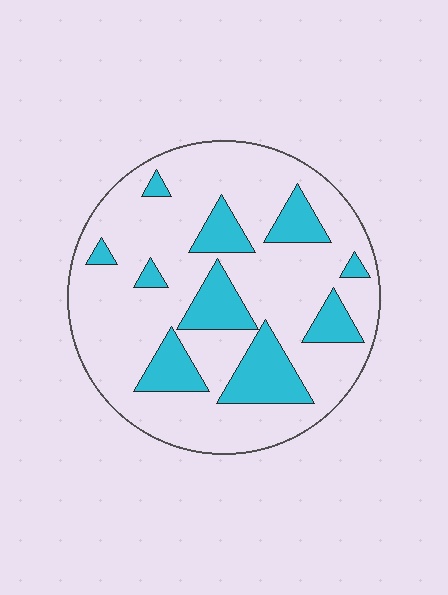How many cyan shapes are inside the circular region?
10.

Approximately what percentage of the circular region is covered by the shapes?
Approximately 25%.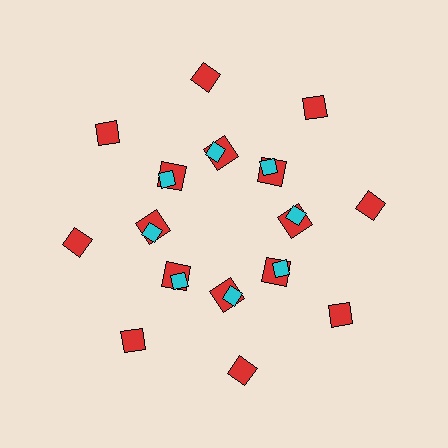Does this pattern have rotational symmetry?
Yes, this pattern has 8-fold rotational symmetry. It looks the same after rotating 45 degrees around the center.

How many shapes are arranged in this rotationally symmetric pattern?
There are 24 shapes, arranged in 8 groups of 3.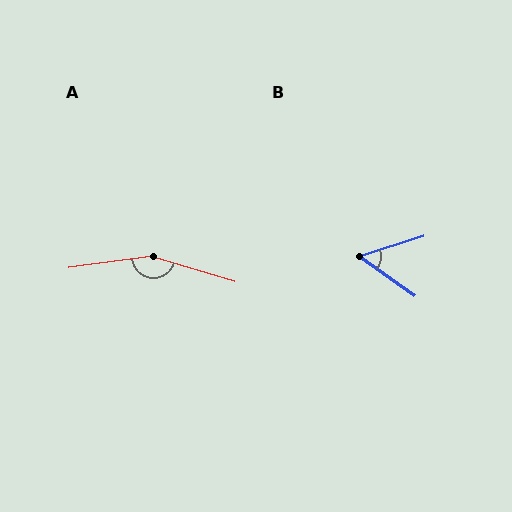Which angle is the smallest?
B, at approximately 53 degrees.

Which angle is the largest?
A, at approximately 155 degrees.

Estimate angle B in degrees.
Approximately 53 degrees.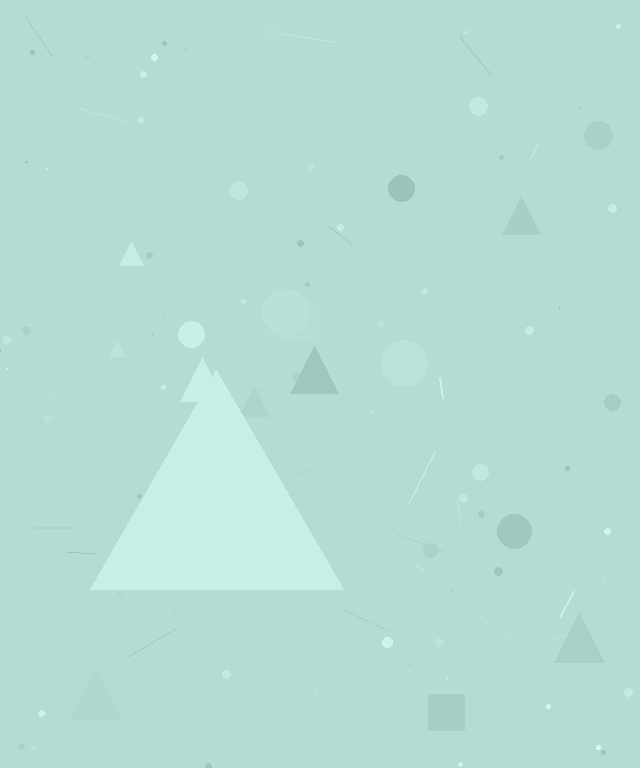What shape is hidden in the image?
A triangle is hidden in the image.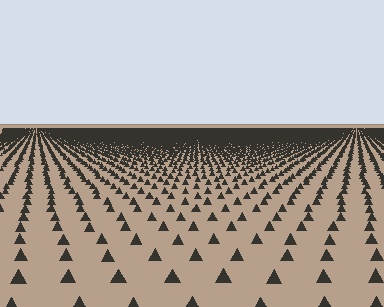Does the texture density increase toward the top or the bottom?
Density increases toward the top.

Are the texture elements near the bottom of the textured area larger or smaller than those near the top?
Larger. Near the bottom, elements are closer to the viewer and appear at a bigger on-screen size.